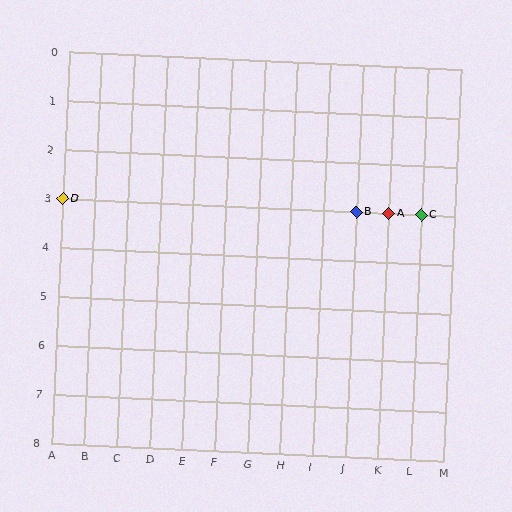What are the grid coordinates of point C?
Point C is at grid coordinates (L, 3).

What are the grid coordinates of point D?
Point D is at grid coordinates (A, 3).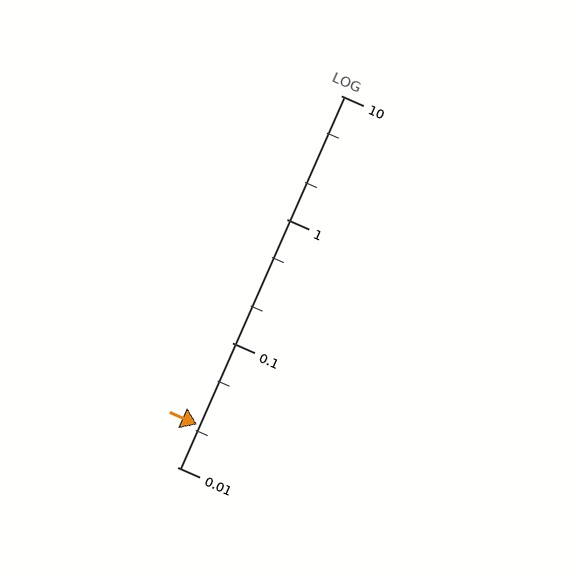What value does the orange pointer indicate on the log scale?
The pointer indicates approximately 0.022.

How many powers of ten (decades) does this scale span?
The scale spans 3 decades, from 0.01 to 10.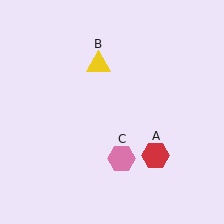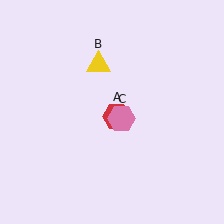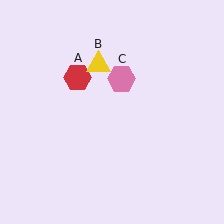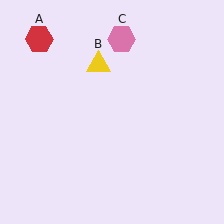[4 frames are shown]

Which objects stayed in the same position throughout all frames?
Yellow triangle (object B) remained stationary.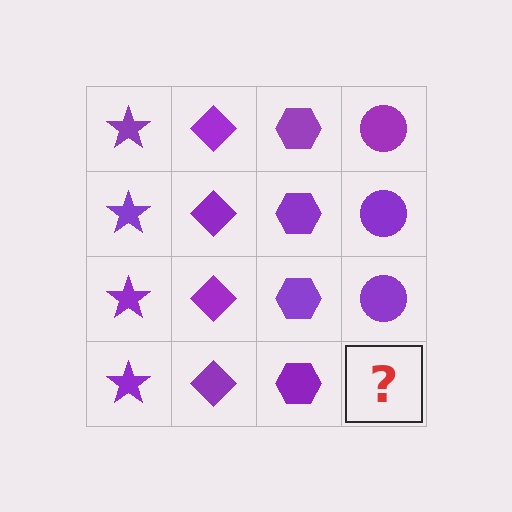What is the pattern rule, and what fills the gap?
The rule is that each column has a consistent shape. The gap should be filled with a purple circle.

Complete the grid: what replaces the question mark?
The question mark should be replaced with a purple circle.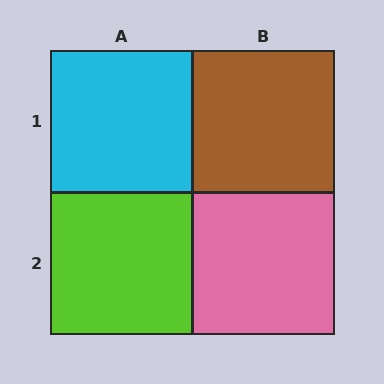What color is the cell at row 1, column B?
Brown.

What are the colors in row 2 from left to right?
Lime, pink.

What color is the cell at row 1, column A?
Cyan.